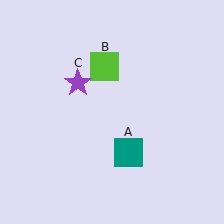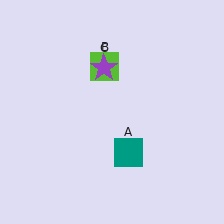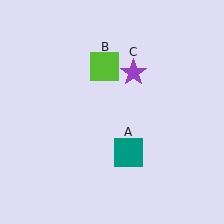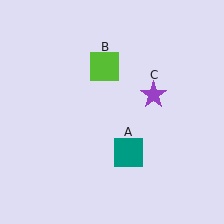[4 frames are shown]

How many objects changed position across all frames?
1 object changed position: purple star (object C).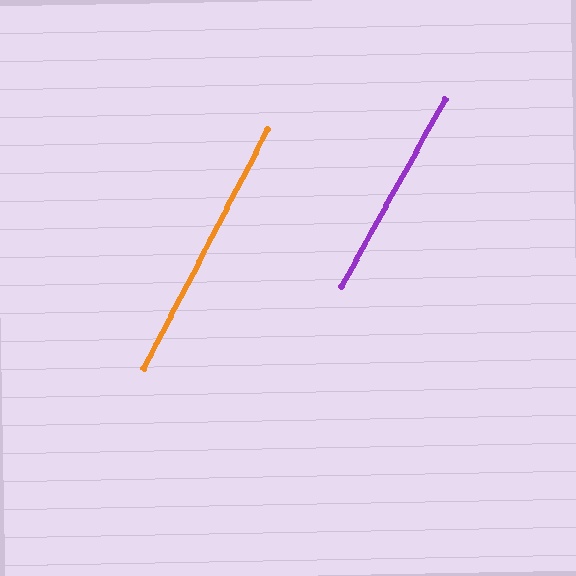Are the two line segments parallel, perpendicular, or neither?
Parallel — their directions differ by only 1.4°.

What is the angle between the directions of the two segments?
Approximately 1 degree.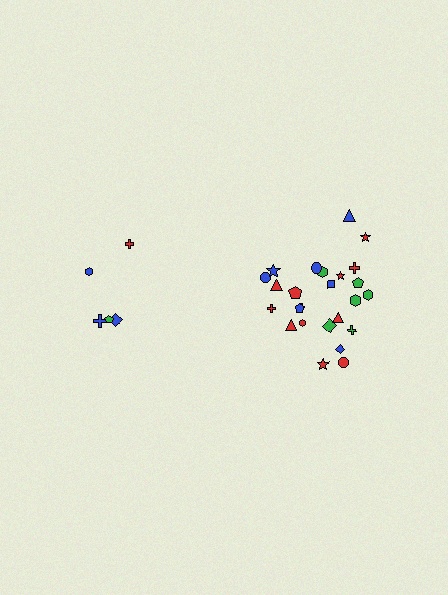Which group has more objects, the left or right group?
The right group.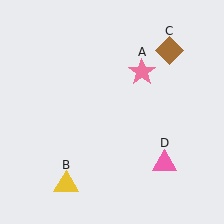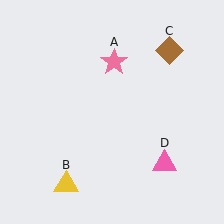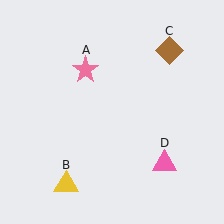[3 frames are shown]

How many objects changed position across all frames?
1 object changed position: pink star (object A).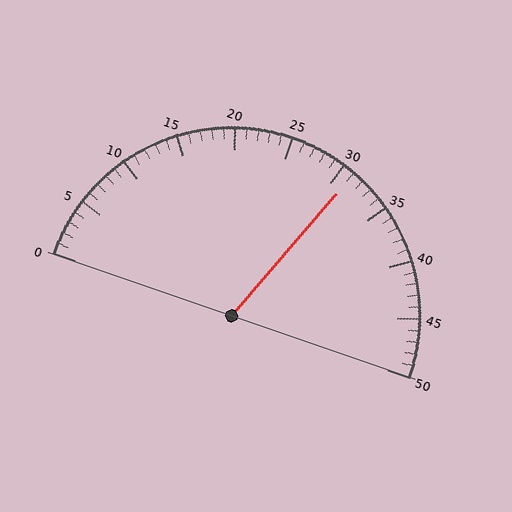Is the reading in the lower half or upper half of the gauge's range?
The reading is in the upper half of the range (0 to 50).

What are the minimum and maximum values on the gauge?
The gauge ranges from 0 to 50.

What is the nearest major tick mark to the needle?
The nearest major tick mark is 30.